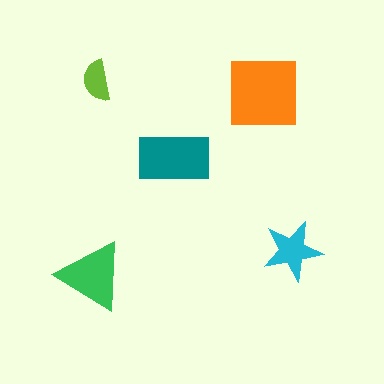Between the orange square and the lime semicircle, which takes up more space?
The orange square.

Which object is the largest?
The orange square.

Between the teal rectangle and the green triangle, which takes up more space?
The teal rectangle.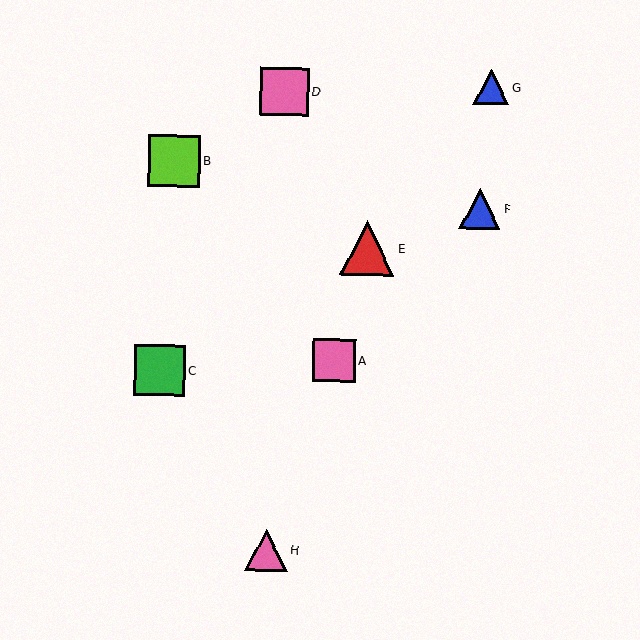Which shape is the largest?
The red triangle (labeled E) is the largest.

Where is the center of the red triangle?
The center of the red triangle is at (367, 248).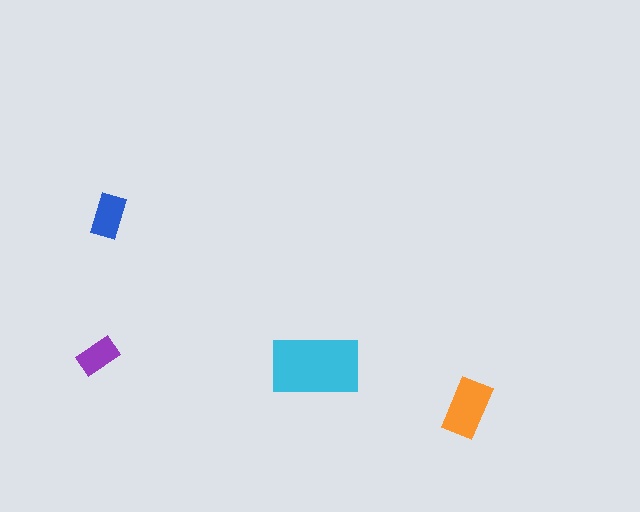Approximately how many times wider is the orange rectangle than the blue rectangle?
About 1.5 times wider.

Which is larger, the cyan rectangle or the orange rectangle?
The cyan one.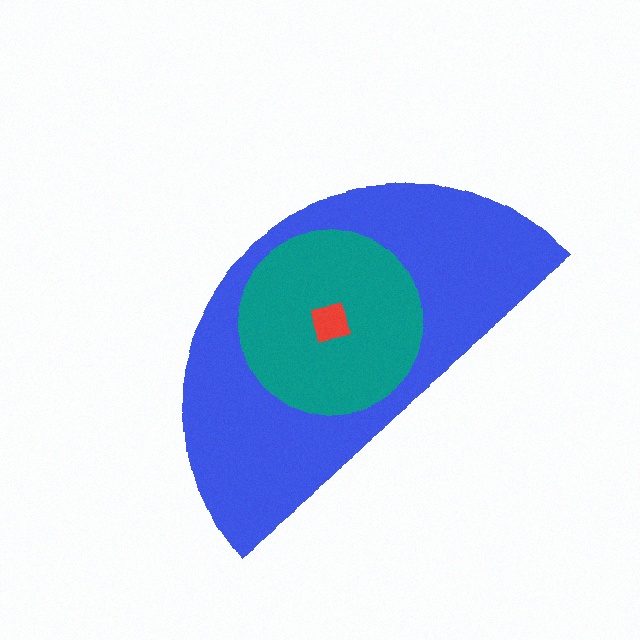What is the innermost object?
The red square.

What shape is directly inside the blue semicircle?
The teal circle.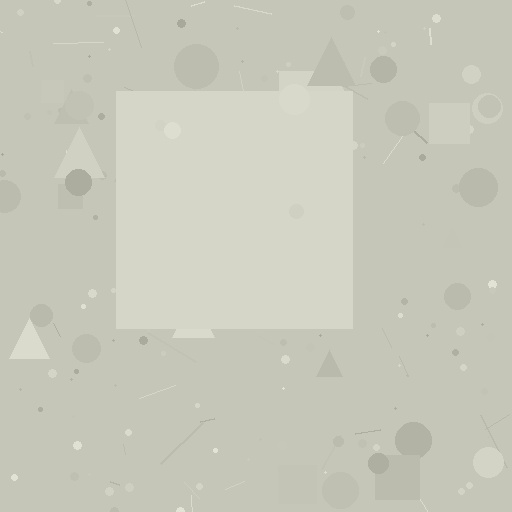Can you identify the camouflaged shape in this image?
The camouflaged shape is a square.